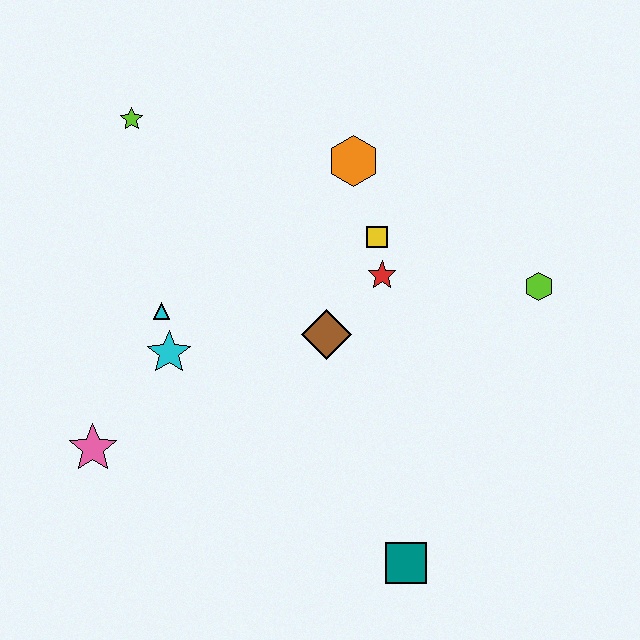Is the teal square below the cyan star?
Yes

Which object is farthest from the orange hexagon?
The teal square is farthest from the orange hexagon.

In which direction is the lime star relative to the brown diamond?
The lime star is above the brown diamond.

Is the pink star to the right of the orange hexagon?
No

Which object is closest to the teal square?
The brown diamond is closest to the teal square.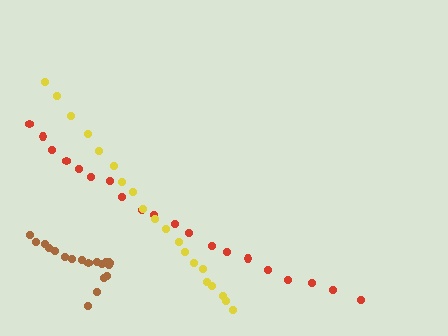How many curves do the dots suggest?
There are 3 distinct paths.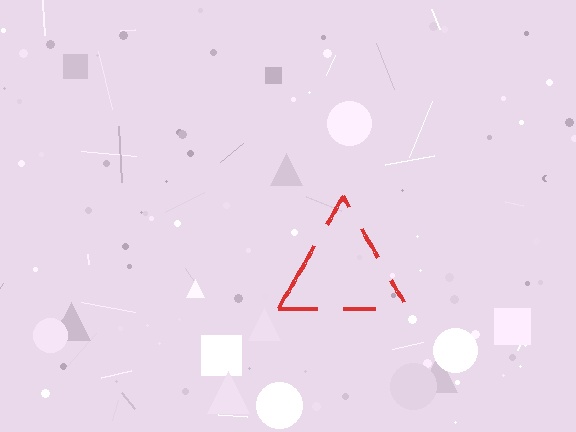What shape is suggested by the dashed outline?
The dashed outline suggests a triangle.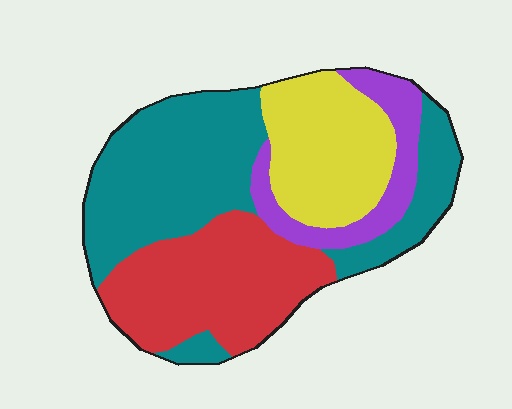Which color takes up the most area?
Teal, at roughly 40%.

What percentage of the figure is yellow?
Yellow takes up about one fifth (1/5) of the figure.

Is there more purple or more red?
Red.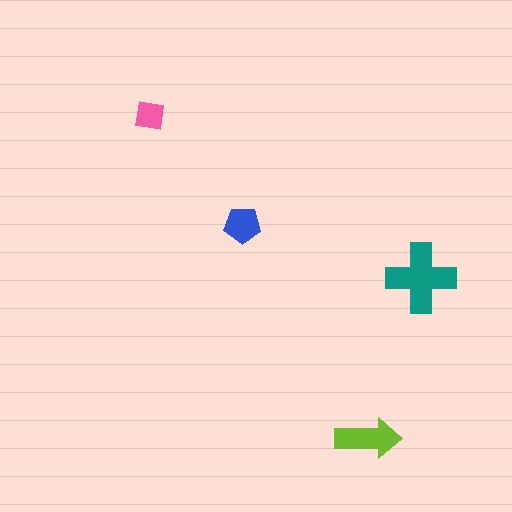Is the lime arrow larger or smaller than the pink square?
Larger.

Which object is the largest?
The teal cross.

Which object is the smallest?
The pink square.